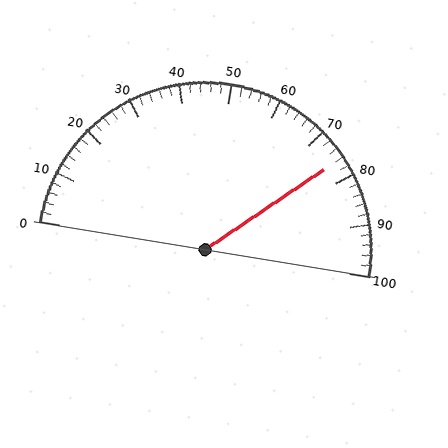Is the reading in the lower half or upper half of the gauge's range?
The reading is in the upper half of the range (0 to 100).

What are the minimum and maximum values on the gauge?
The gauge ranges from 0 to 100.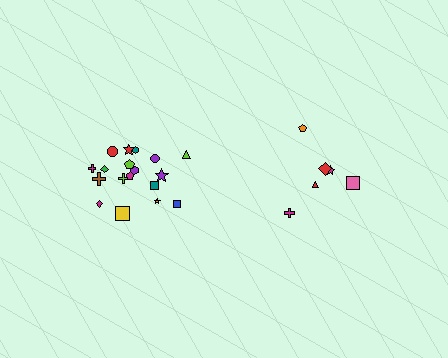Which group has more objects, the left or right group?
The left group.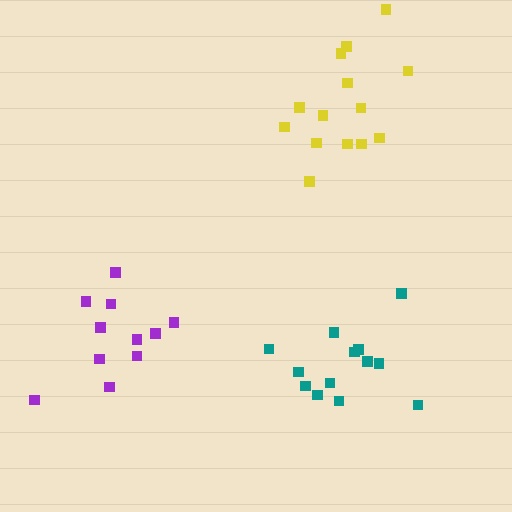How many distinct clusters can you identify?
There are 3 distinct clusters.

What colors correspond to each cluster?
The clusters are colored: purple, yellow, teal.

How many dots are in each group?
Group 1: 11 dots, Group 2: 14 dots, Group 3: 13 dots (38 total).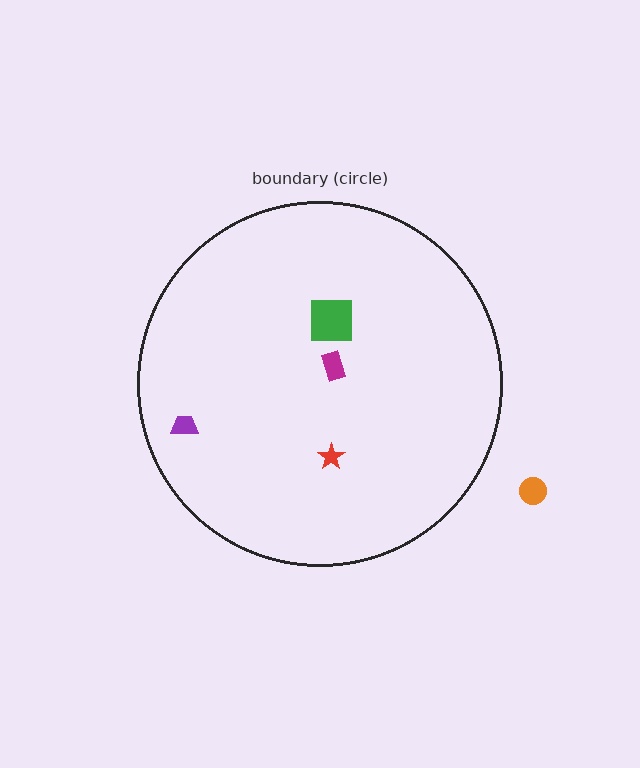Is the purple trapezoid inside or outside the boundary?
Inside.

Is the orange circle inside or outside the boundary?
Outside.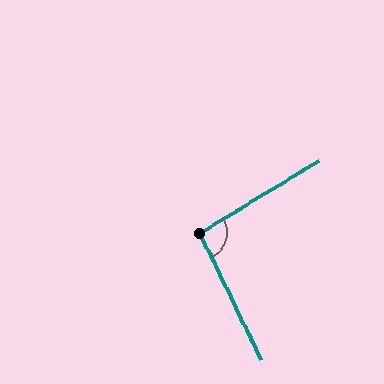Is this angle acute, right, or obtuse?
It is obtuse.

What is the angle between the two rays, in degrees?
Approximately 96 degrees.